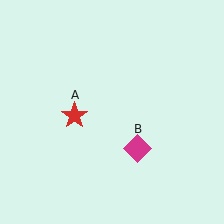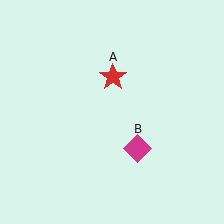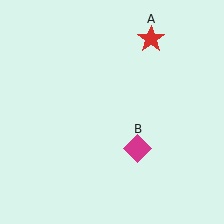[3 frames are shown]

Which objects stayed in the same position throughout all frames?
Magenta diamond (object B) remained stationary.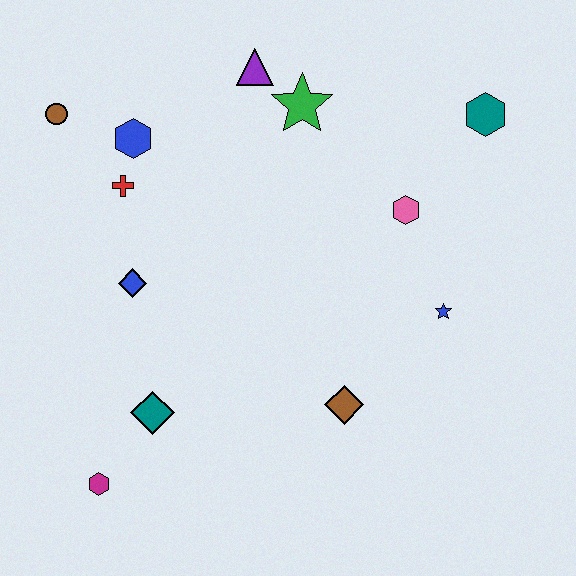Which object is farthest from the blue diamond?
The teal hexagon is farthest from the blue diamond.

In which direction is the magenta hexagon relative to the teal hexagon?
The magenta hexagon is to the left of the teal hexagon.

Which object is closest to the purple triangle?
The green star is closest to the purple triangle.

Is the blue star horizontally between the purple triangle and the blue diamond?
No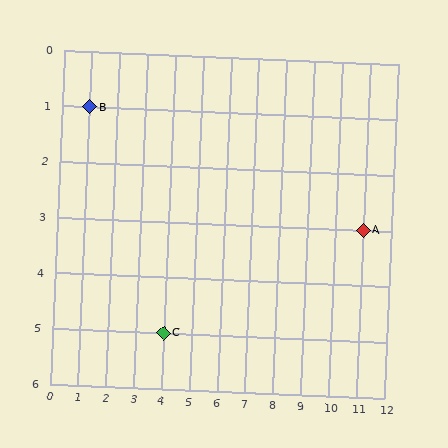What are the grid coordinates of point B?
Point B is at grid coordinates (1, 1).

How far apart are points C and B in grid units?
Points C and B are 3 columns and 4 rows apart (about 5.0 grid units diagonally).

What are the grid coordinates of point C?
Point C is at grid coordinates (4, 5).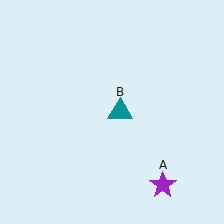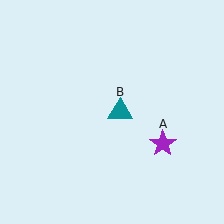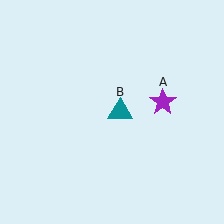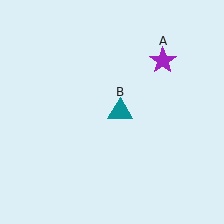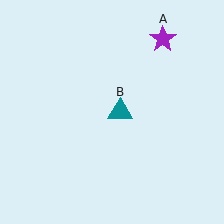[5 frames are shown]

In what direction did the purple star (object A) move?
The purple star (object A) moved up.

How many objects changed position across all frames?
1 object changed position: purple star (object A).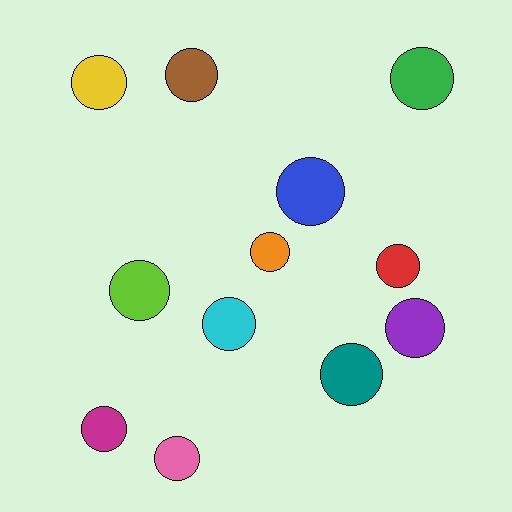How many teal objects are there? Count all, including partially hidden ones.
There is 1 teal object.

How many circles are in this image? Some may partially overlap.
There are 12 circles.